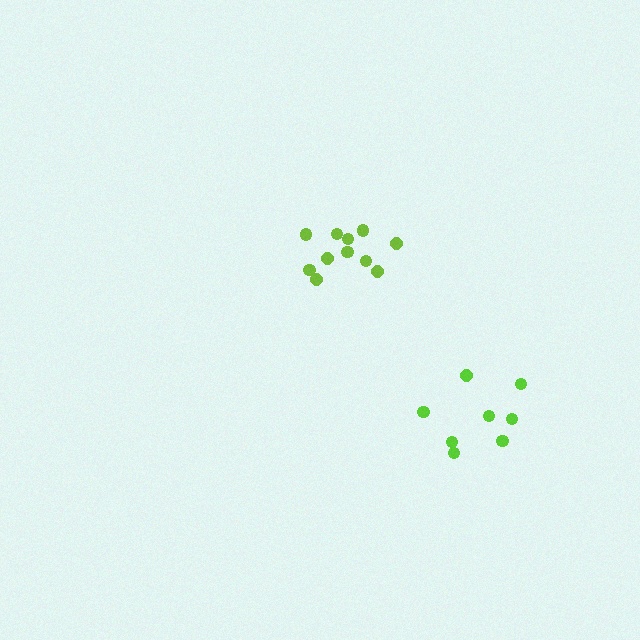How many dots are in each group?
Group 1: 11 dots, Group 2: 8 dots (19 total).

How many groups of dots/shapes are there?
There are 2 groups.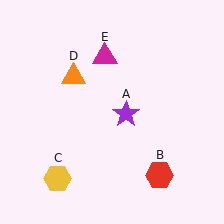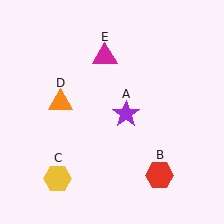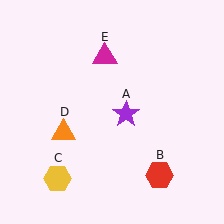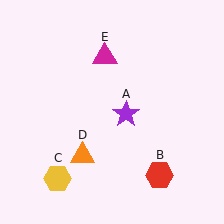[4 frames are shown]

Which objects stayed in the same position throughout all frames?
Purple star (object A) and red hexagon (object B) and yellow hexagon (object C) and magenta triangle (object E) remained stationary.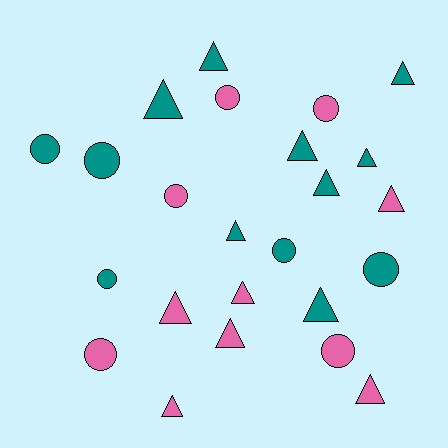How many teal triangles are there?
There are 8 teal triangles.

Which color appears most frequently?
Teal, with 13 objects.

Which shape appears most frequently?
Triangle, with 14 objects.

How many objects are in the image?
There are 24 objects.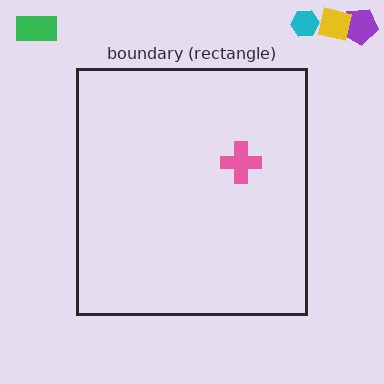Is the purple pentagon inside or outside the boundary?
Outside.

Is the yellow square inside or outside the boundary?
Outside.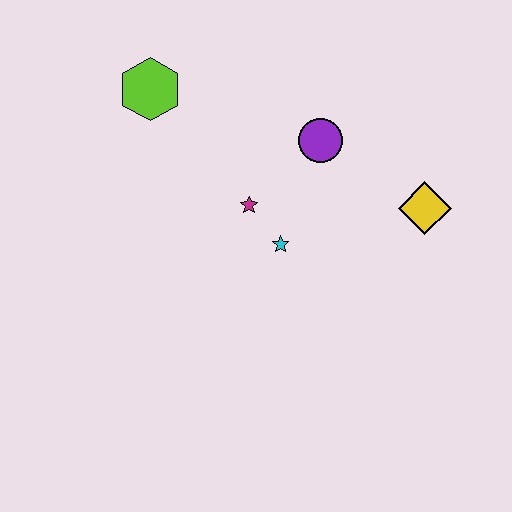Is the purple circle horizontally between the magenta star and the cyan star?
No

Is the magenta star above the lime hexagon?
No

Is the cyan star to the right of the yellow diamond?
No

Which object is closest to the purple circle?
The magenta star is closest to the purple circle.